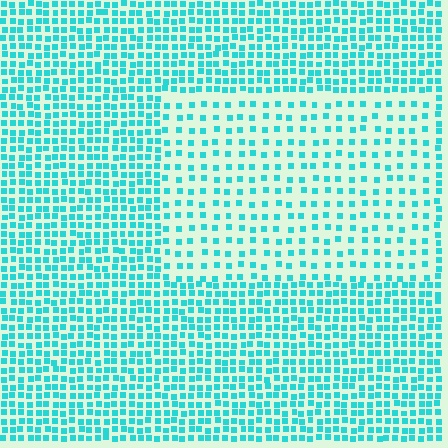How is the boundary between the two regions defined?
The boundary is defined by a change in element density (approximately 2.1x ratio). All elements are the same color, size, and shape.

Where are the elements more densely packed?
The elements are more densely packed outside the rectangle boundary.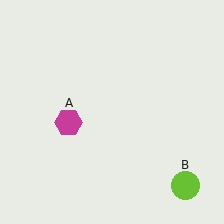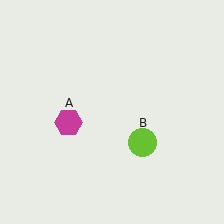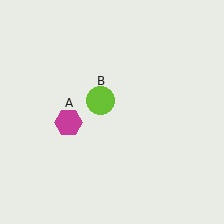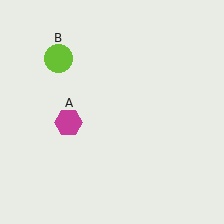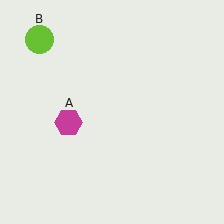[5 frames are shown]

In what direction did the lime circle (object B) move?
The lime circle (object B) moved up and to the left.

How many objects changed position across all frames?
1 object changed position: lime circle (object B).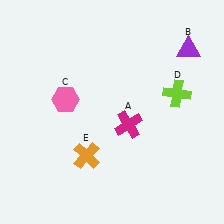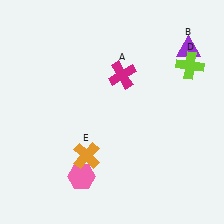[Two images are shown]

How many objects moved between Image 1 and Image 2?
3 objects moved between the two images.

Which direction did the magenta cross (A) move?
The magenta cross (A) moved up.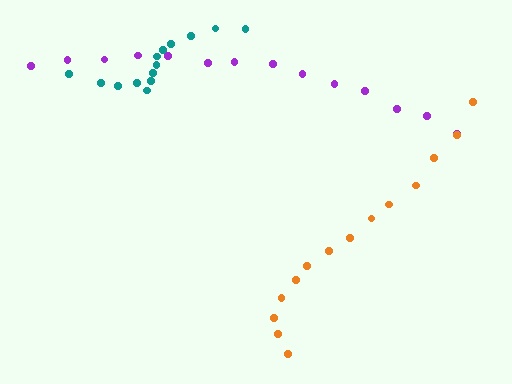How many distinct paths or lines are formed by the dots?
There are 3 distinct paths.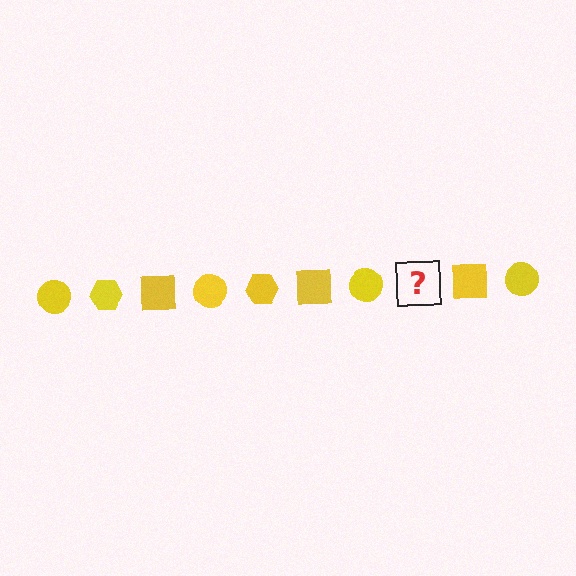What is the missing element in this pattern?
The missing element is a yellow hexagon.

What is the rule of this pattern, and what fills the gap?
The rule is that the pattern cycles through circle, hexagon, square shapes in yellow. The gap should be filled with a yellow hexagon.